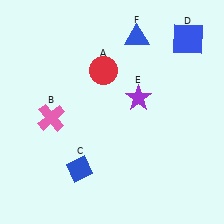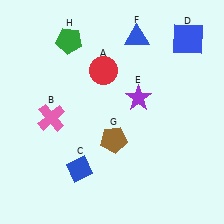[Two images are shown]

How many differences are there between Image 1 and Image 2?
There are 2 differences between the two images.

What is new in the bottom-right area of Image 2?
A brown pentagon (G) was added in the bottom-right area of Image 2.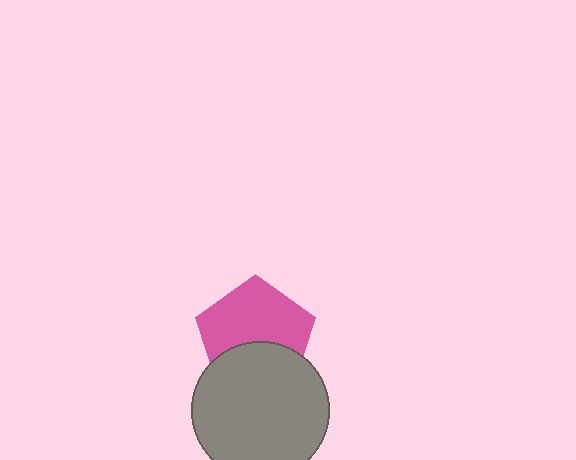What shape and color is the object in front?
The object in front is a gray circle.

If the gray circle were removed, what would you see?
You would see the complete pink pentagon.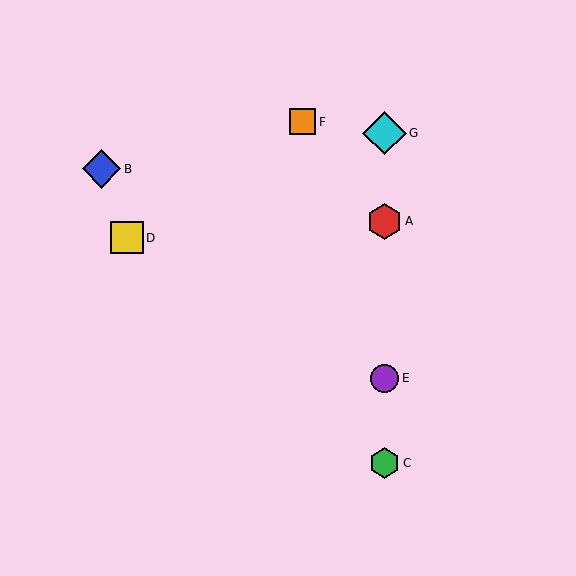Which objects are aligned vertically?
Objects A, C, E, G are aligned vertically.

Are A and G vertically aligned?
Yes, both are at x≈385.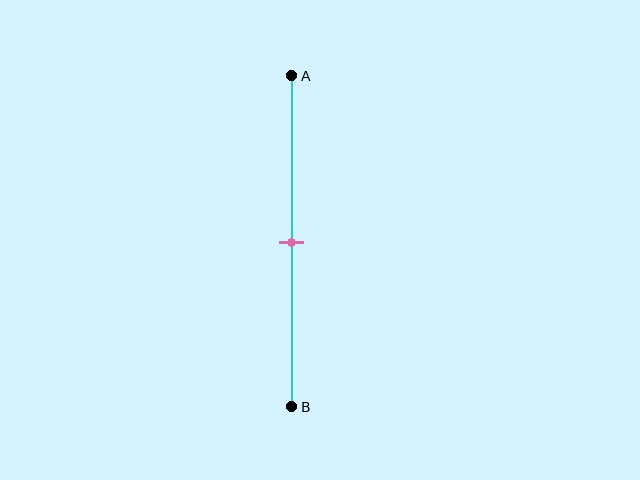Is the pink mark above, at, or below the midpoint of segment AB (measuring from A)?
The pink mark is approximately at the midpoint of segment AB.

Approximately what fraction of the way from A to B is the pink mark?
The pink mark is approximately 50% of the way from A to B.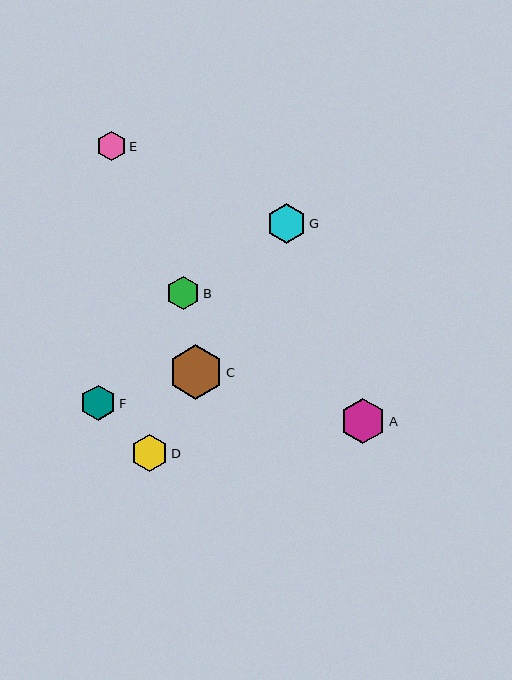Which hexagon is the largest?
Hexagon C is the largest with a size of approximately 55 pixels.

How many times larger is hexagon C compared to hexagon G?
Hexagon C is approximately 1.4 times the size of hexagon G.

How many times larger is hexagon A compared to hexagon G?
Hexagon A is approximately 1.2 times the size of hexagon G.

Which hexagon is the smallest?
Hexagon E is the smallest with a size of approximately 30 pixels.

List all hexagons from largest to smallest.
From largest to smallest: C, A, G, D, F, B, E.